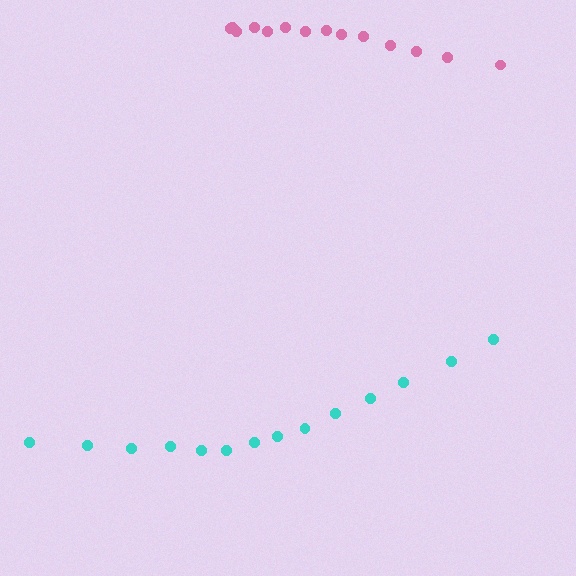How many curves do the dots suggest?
There are 2 distinct paths.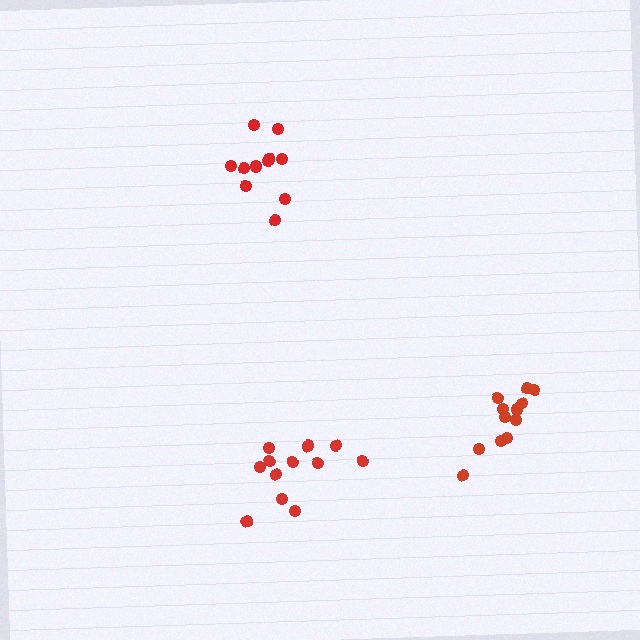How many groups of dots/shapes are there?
There are 3 groups.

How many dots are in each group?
Group 1: 12 dots, Group 2: 11 dots, Group 3: 12 dots (35 total).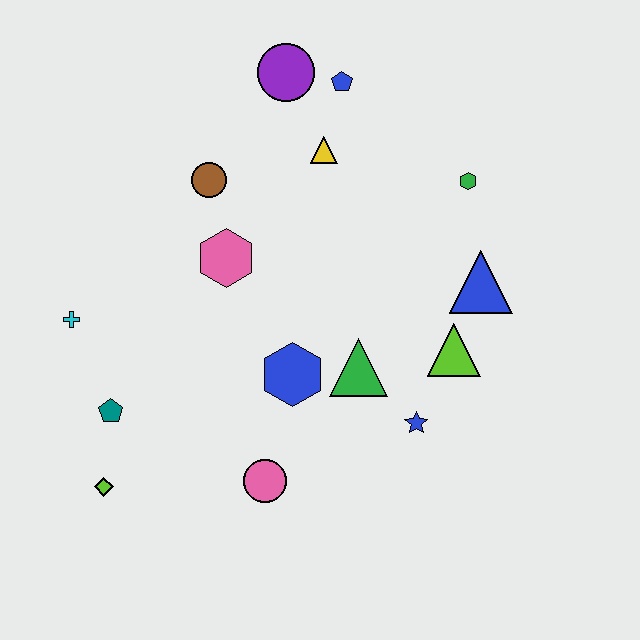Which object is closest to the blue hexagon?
The green triangle is closest to the blue hexagon.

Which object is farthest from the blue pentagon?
The lime diamond is farthest from the blue pentagon.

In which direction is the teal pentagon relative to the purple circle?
The teal pentagon is below the purple circle.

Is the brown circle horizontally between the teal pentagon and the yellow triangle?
Yes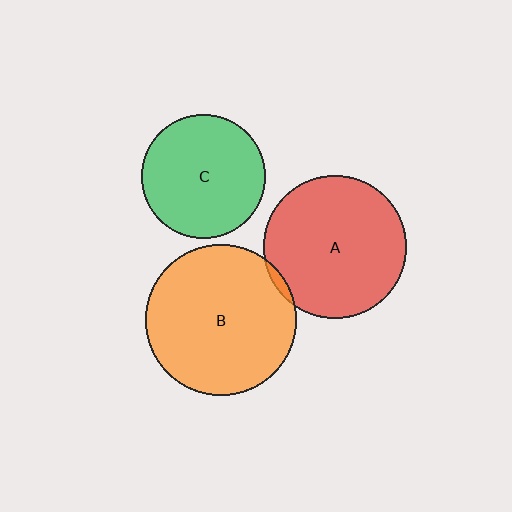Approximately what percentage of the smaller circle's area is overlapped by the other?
Approximately 5%.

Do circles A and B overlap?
Yes.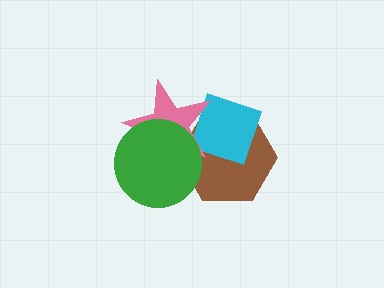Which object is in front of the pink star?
The green circle is in front of the pink star.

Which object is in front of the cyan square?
The pink star is in front of the cyan square.